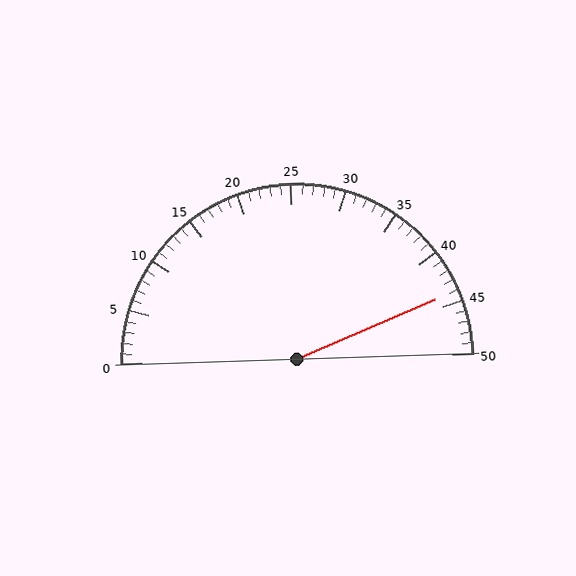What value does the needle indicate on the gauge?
The needle indicates approximately 44.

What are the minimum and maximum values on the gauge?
The gauge ranges from 0 to 50.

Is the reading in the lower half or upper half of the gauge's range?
The reading is in the upper half of the range (0 to 50).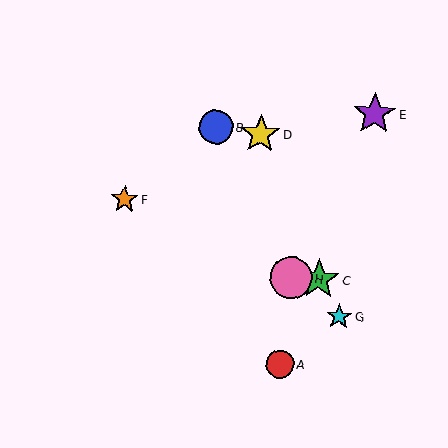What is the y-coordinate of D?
Object D is at y≈134.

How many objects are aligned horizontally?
2 objects (C, H) are aligned horizontally.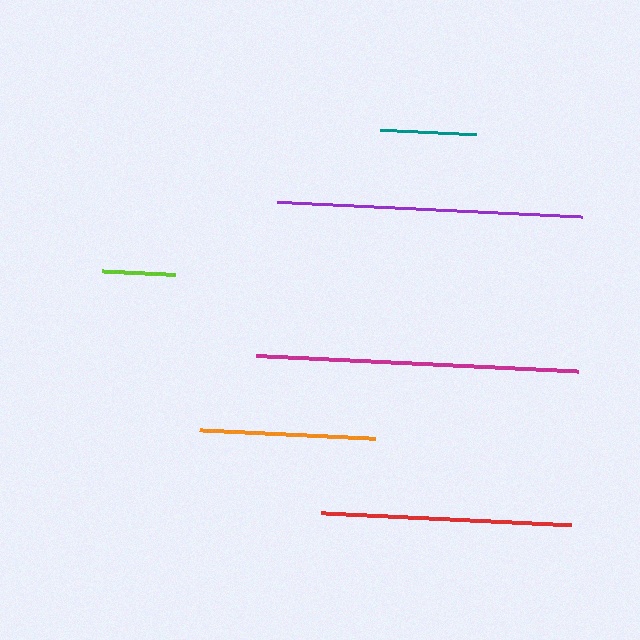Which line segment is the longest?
The magenta line is the longest at approximately 322 pixels.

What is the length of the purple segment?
The purple segment is approximately 306 pixels long.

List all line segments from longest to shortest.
From longest to shortest: magenta, purple, red, orange, teal, lime.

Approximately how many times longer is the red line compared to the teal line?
The red line is approximately 2.6 times the length of the teal line.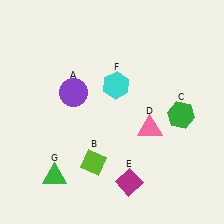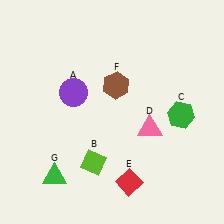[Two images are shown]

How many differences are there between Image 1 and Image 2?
There are 2 differences between the two images.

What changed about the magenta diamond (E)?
In Image 1, E is magenta. In Image 2, it changed to red.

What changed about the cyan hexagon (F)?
In Image 1, F is cyan. In Image 2, it changed to brown.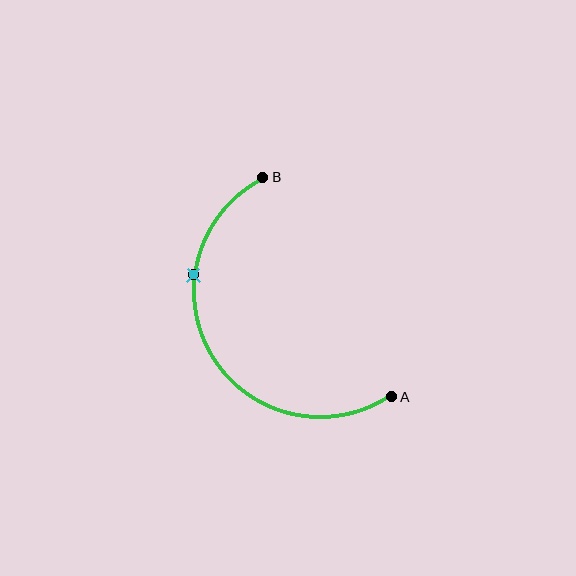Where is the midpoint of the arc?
The arc midpoint is the point on the curve farthest from the straight line joining A and B. It sits to the left of that line.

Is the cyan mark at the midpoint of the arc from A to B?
No. The cyan mark lies on the arc but is closer to endpoint B. The arc midpoint would be at the point on the curve equidistant along the arc from both A and B.